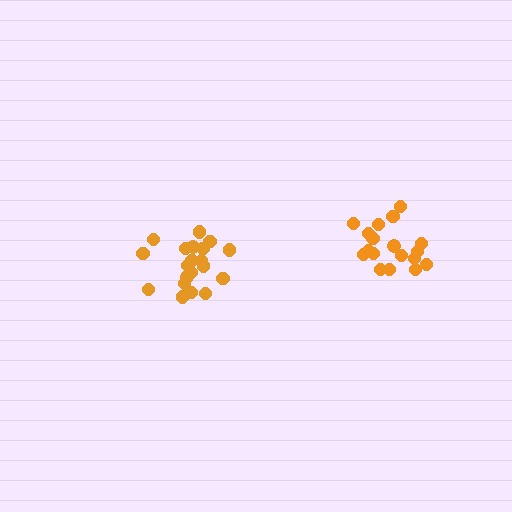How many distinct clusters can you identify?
There are 2 distinct clusters.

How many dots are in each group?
Group 1: 18 dots, Group 2: 20 dots (38 total).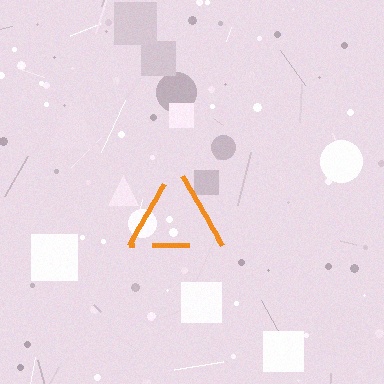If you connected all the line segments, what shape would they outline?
They would outline a triangle.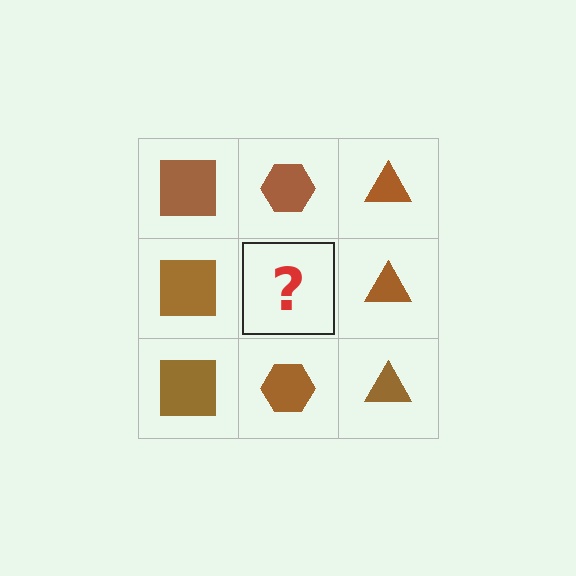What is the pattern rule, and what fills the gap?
The rule is that each column has a consistent shape. The gap should be filled with a brown hexagon.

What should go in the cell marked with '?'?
The missing cell should contain a brown hexagon.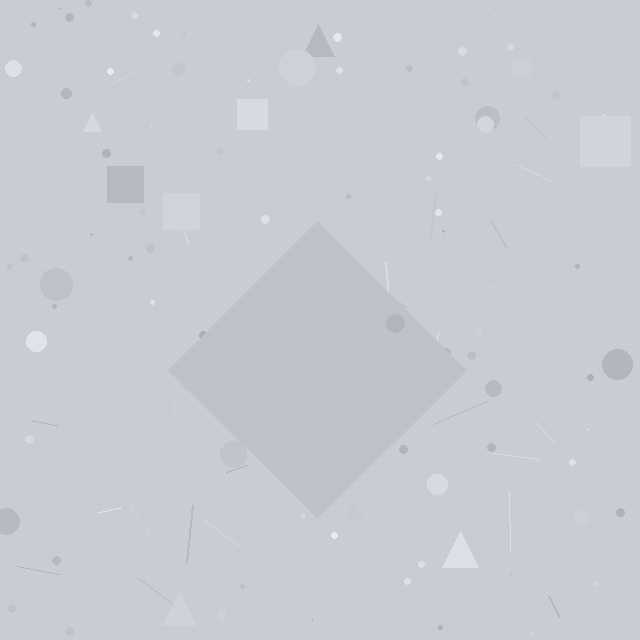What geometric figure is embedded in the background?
A diamond is embedded in the background.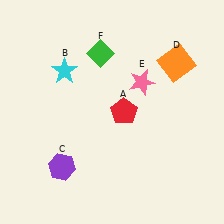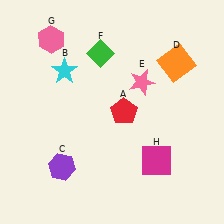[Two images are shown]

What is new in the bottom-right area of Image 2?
A magenta square (H) was added in the bottom-right area of Image 2.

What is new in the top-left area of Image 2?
A pink hexagon (G) was added in the top-left area of Image 2.